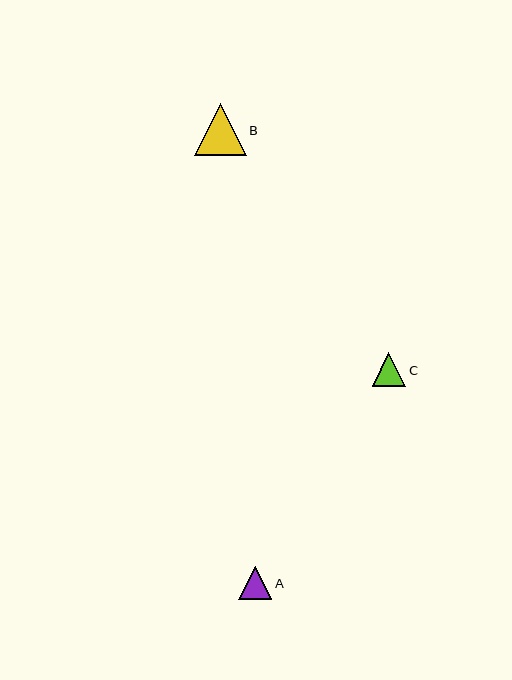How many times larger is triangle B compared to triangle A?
Triangle B is approximately 1.6 times the size of triangle A.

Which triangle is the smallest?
Triangle A is the smallest with a size of approximately 33 pixels.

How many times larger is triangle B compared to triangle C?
Triangle B is approximately 1.5 times the size of triangle C.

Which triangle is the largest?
Triangle B is the largest with a size of approximately 52 pixels.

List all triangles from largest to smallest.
From largest to smallest: B, C, A.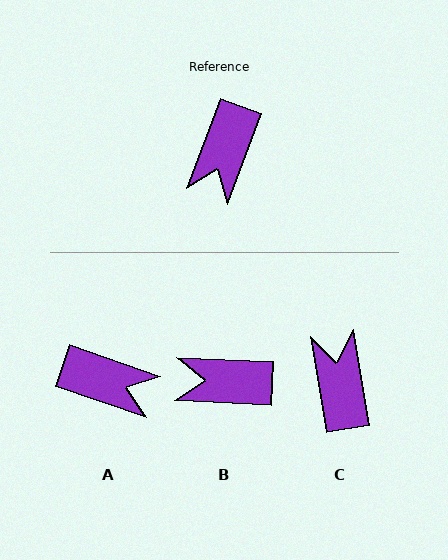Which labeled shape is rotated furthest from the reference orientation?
C, about 150 degrees away.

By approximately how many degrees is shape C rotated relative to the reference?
Approximately 150 degrees clockwise.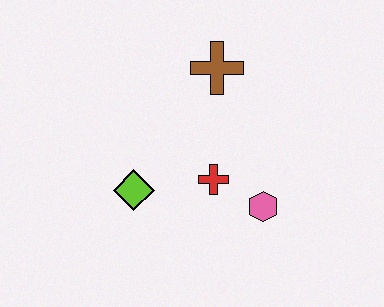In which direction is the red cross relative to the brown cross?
The red cross is below the brown cross.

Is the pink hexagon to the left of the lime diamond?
No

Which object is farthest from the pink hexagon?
The brown cross is farthest from the pink hexagon.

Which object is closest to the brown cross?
The red cross is closest to the brown cross.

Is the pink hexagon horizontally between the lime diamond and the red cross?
No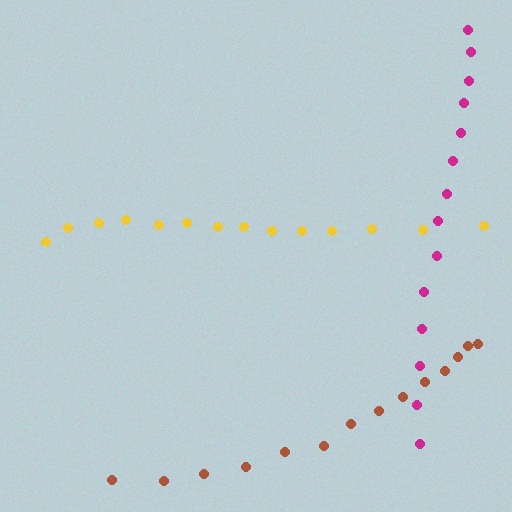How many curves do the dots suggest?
There are 3 distinct paths.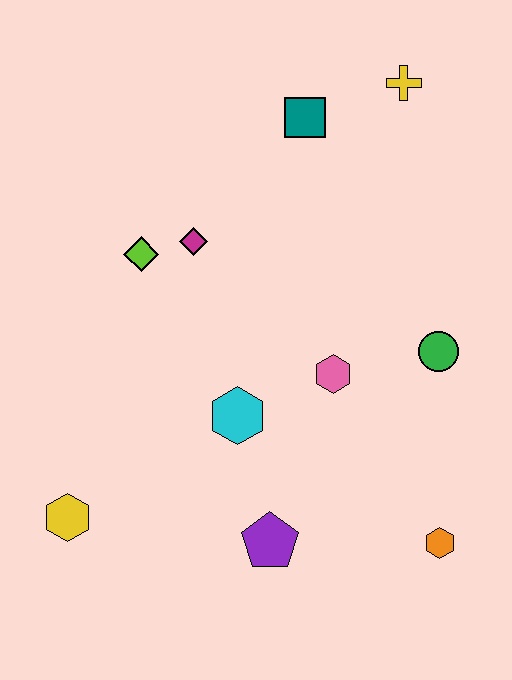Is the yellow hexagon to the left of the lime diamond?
Yes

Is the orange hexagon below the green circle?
Yes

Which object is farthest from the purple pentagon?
The yellow cross is farthest from the purple pentagon.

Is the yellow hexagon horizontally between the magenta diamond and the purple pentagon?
No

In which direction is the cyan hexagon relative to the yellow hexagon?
The cyan hexagon is to the right of the yellow hexagon.